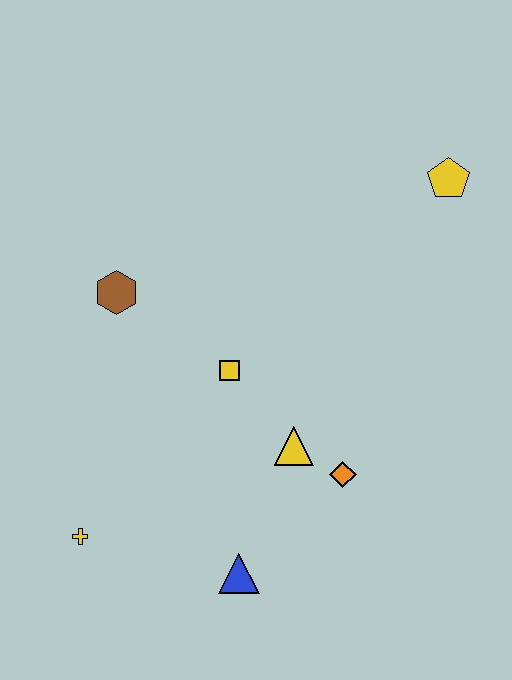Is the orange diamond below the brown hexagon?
Yes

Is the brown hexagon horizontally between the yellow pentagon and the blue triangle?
No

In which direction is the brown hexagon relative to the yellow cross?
The brown hexagon is above the yellow cross.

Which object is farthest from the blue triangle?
The yellow pentagon is farthest from the blue triangle.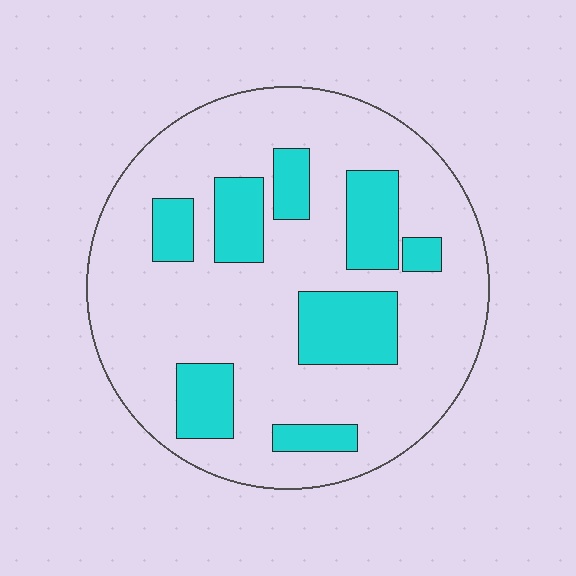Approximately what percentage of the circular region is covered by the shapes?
Approximately 25%.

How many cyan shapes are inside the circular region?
8.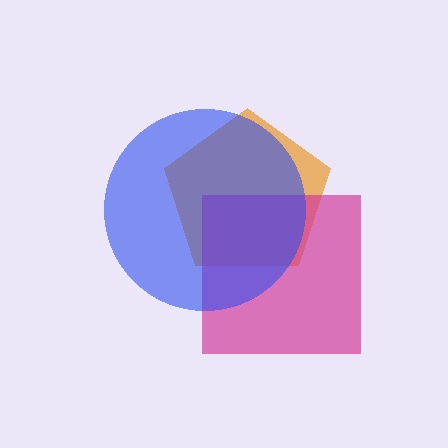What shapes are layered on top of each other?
The layered shapes are: an orange pentagon, a magenta square, a blue circle.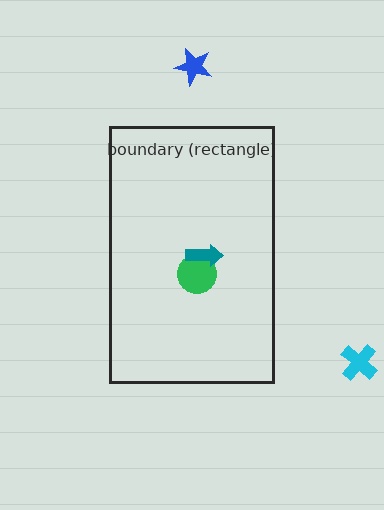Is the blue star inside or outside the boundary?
Outside.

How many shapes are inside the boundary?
2 inside, 2 outside.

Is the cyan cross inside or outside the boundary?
Outside.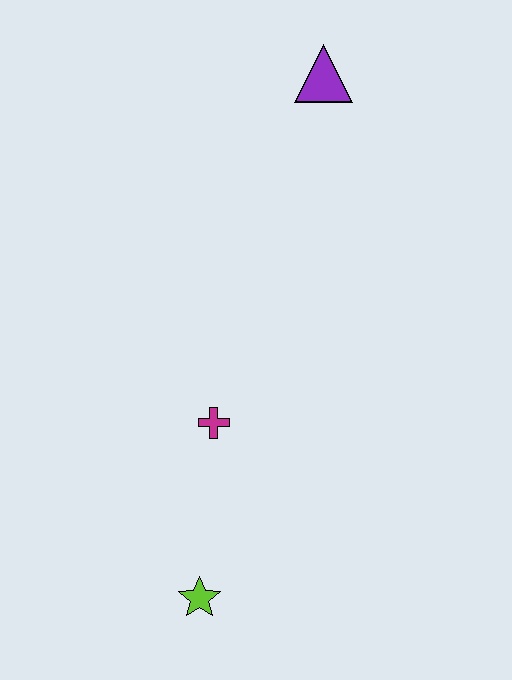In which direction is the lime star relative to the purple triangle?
The lime star is below the purple triangle.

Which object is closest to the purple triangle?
The magenta cross is closest to the purple triangle.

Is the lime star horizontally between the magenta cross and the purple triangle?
No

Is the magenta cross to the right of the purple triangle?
No